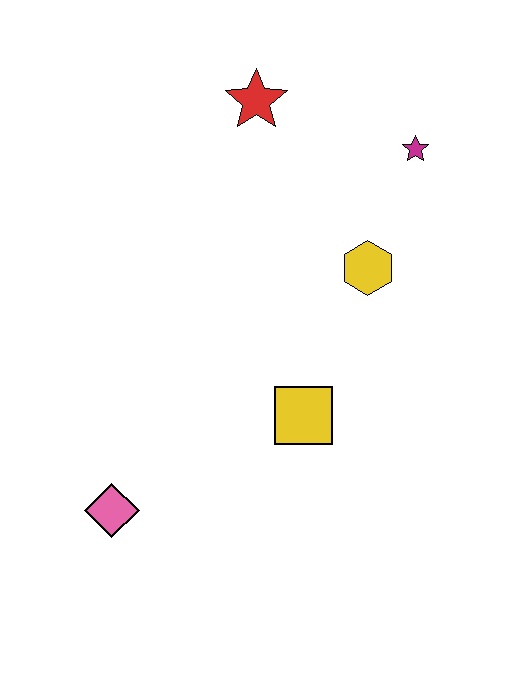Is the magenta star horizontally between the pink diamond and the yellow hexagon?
No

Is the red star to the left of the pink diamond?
No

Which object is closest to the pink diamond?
The yellow square is closest to the pink diamond.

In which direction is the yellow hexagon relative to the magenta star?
The yellow hexagon is below the magenta star.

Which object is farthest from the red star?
The pink diamond is farthest from the red star.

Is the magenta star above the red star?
No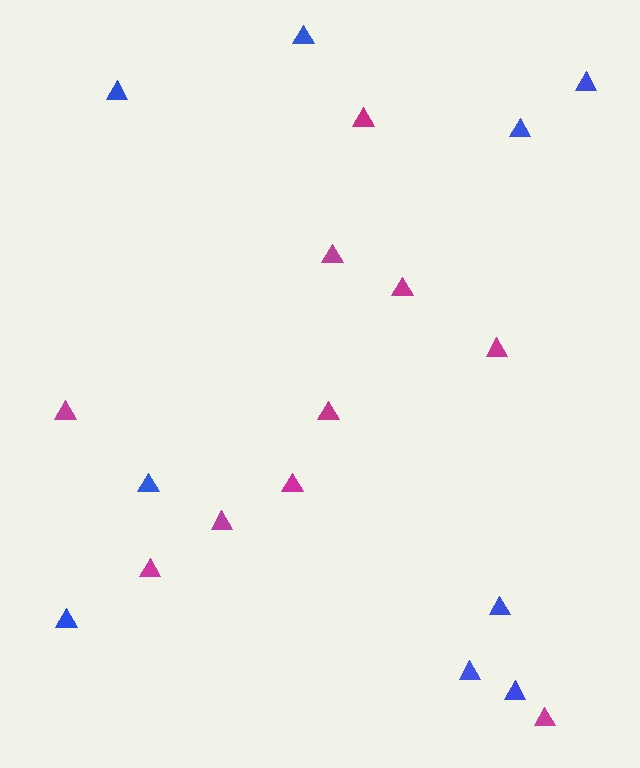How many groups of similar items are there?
There are 2 groups: one group of magenta triangles (10) and one group of blue triangles (9).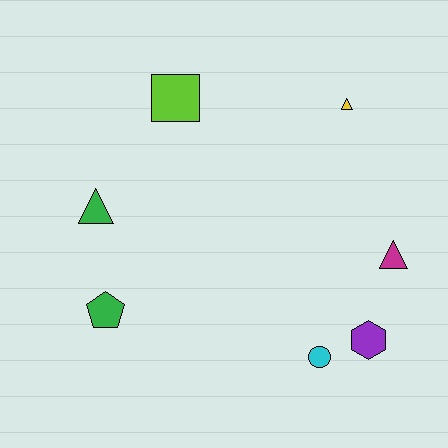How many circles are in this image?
There is 1 circle.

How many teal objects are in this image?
There are no teal objects.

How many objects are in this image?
There are 7 objects.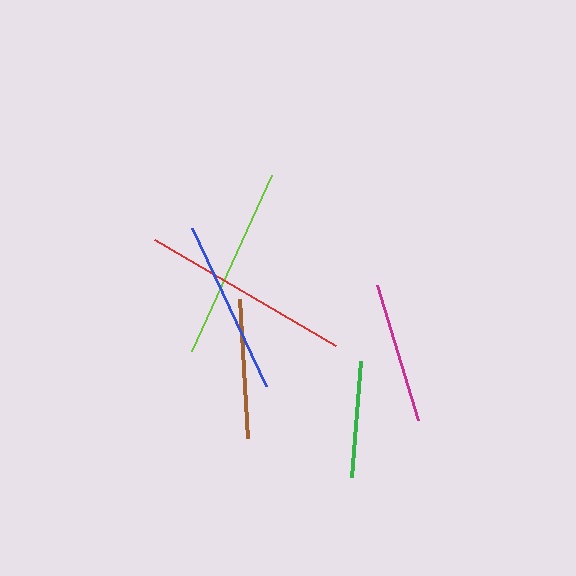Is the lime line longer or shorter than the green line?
The lime line is longer than the green line.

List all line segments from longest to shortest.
From longest to shortest: red, lime, blue, magenta, brown, green.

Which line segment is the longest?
The red line is the longest at approximately 209 pixels.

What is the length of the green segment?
The green segment is approximately 116 pixels long.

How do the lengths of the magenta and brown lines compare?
The magenta and brown lines are approximately the same length.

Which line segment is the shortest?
The green line is the shortest at approximately 116 pixels.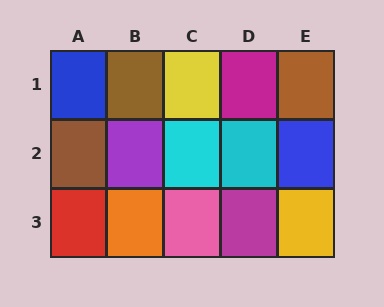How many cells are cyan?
2 cells are cyan.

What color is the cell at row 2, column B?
Purple.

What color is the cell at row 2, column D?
Cyan.